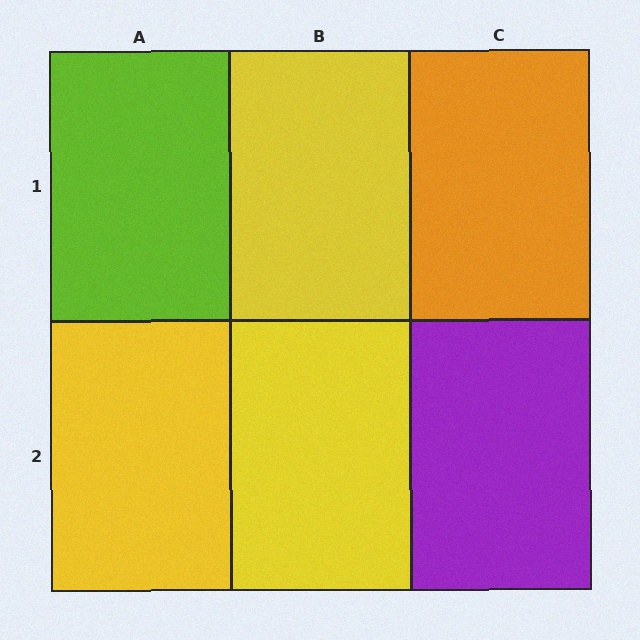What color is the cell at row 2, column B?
Yellow.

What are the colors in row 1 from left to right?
Lime, yellow, orange.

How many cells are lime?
1 cell is lime.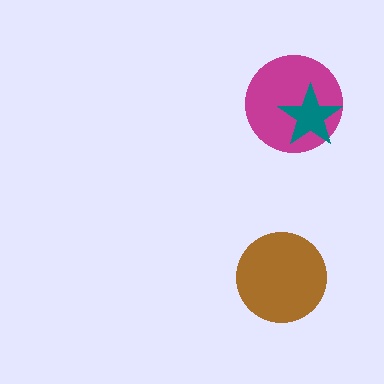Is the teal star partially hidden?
No, no other shape covers it.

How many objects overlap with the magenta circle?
1 object overlaps with the magenta circle.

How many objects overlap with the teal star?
1 object overlaps with the teal star.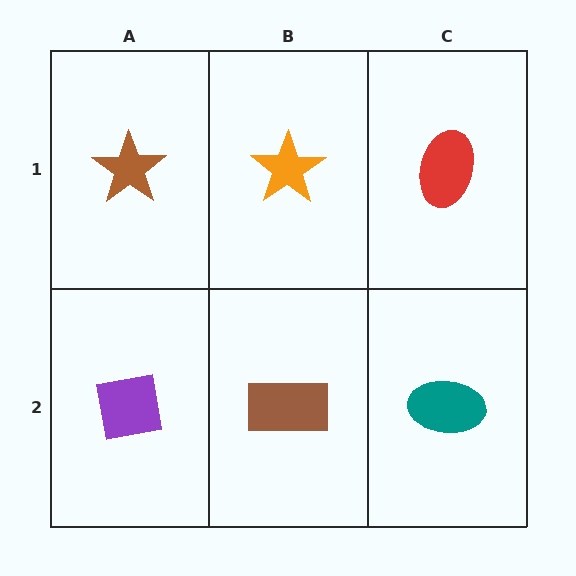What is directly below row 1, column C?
A teal ellipse.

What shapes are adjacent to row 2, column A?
A brown star (row 1, column A), a brown rectangle (row 2, column B).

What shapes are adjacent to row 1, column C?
A teal ellipse (row 2, column C), an orange star (row 1, column B).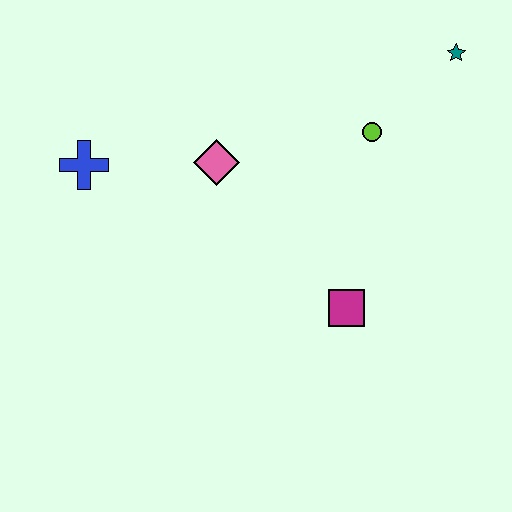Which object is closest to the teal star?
The lime circle is closest to the teal star.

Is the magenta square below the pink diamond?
Yes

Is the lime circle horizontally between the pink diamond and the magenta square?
No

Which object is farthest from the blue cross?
The teal star is farthest from the blue cross.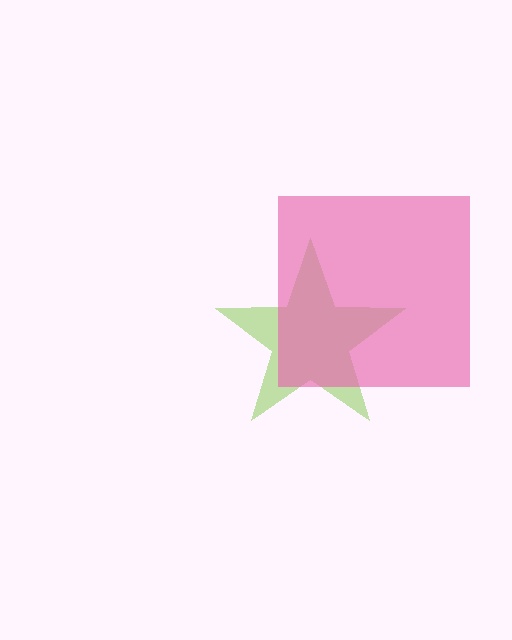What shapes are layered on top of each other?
The layered shapes are: a lime star, a pink square.